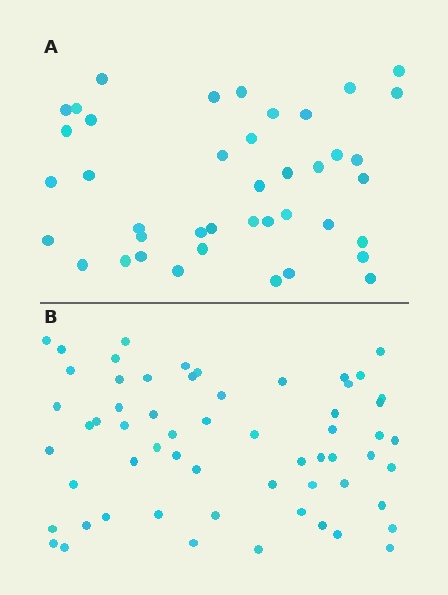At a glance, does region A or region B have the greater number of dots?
Region B (the bottom region) has more dots.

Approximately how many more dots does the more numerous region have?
Region B has approximately 20 more dots than region A.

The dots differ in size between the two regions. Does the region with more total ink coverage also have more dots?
No. Region A has more total ink coverage because its dots are larger, but region B actually contains more individual dots. Total area can be misleading — the number of items is what matters here.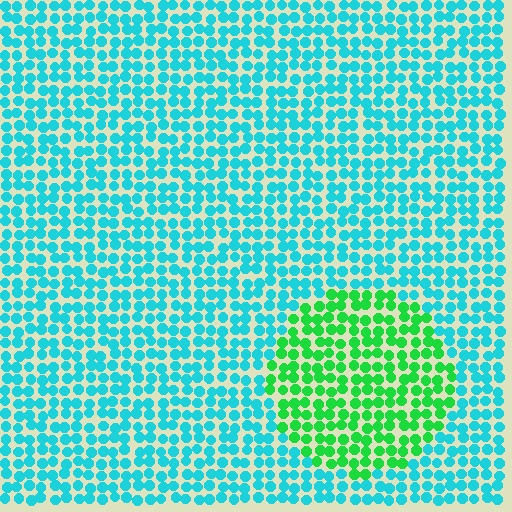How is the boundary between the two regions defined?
The boundary is defined purely by a slight shift in hue (about 52 degrees). Spacing, size, and orientation are identical on both sides.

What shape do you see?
I see a circle.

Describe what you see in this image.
The image is filled with small cyan elements in a uniform arrangement. A circle-shaped region is visible where the elements are tinted to a slightly different hue, forming a subtle color boundary.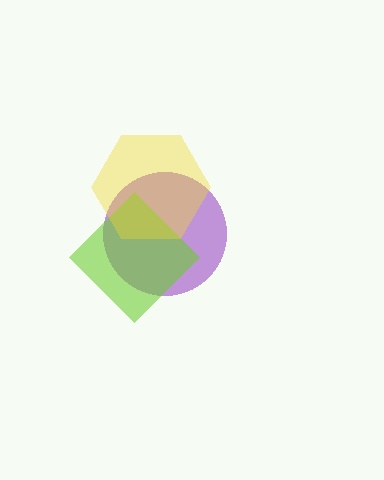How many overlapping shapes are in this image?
There are 3 overlapping shapes in the image.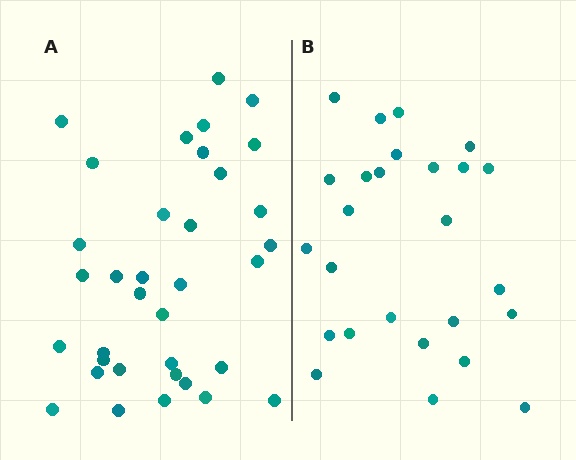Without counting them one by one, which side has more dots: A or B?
Region A (the left region) has more dots.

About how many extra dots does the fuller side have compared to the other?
Region A has roughly 8 or so more dots than region B.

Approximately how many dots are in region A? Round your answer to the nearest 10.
About 40 dots. (The exact count is 35, which rounds to 40.)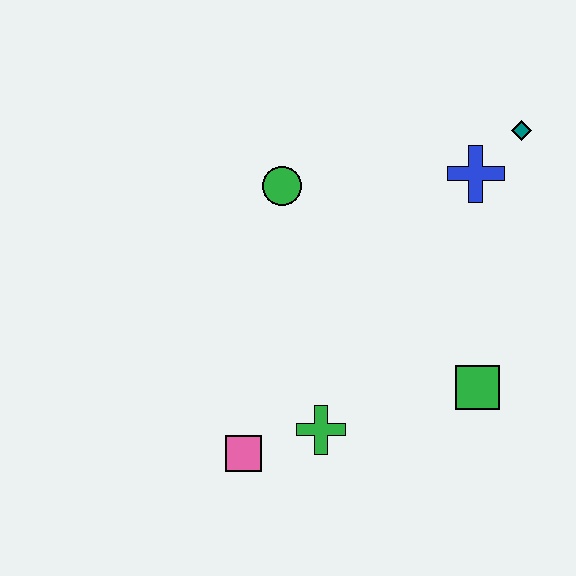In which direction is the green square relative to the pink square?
The green square is to the right of the pink square.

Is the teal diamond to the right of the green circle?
Yes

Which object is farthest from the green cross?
The teal diamond is farthest from the green cross.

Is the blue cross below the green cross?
No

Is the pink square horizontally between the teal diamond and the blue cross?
No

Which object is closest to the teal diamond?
The blue cross is closest to the teal diamond.